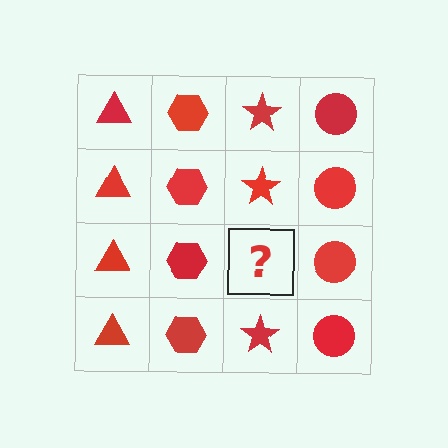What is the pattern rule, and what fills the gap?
The rule is that each column has a consistent shape. The gap should be filled with a red star.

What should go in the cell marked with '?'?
The missing cell should contain a red star.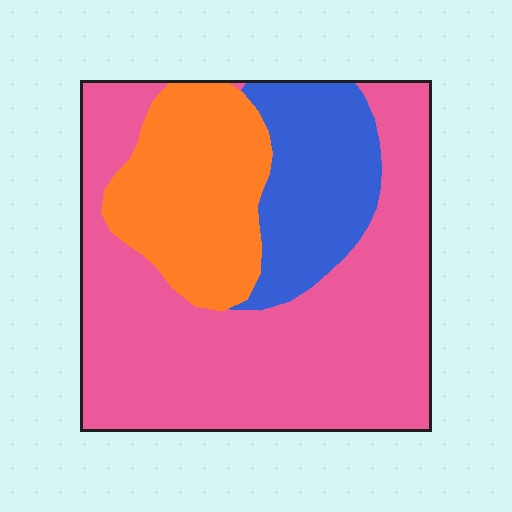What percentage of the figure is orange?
Orange takes up less than a quarter of the figure.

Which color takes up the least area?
Blue, at roughly 20%.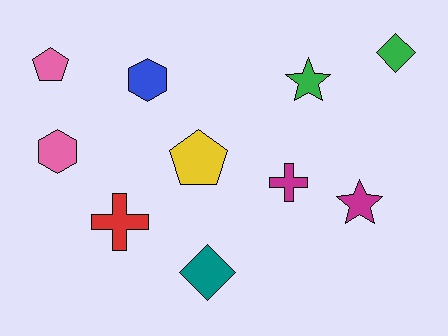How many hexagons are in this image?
There are 2 hexagons.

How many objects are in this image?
There are 10 objects.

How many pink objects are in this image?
There are 2 pink objects.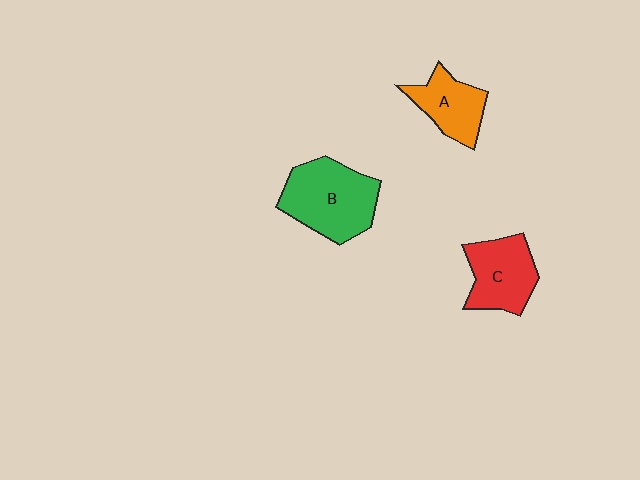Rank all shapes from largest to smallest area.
From largest to smallest: B (green), C (red), A (orange).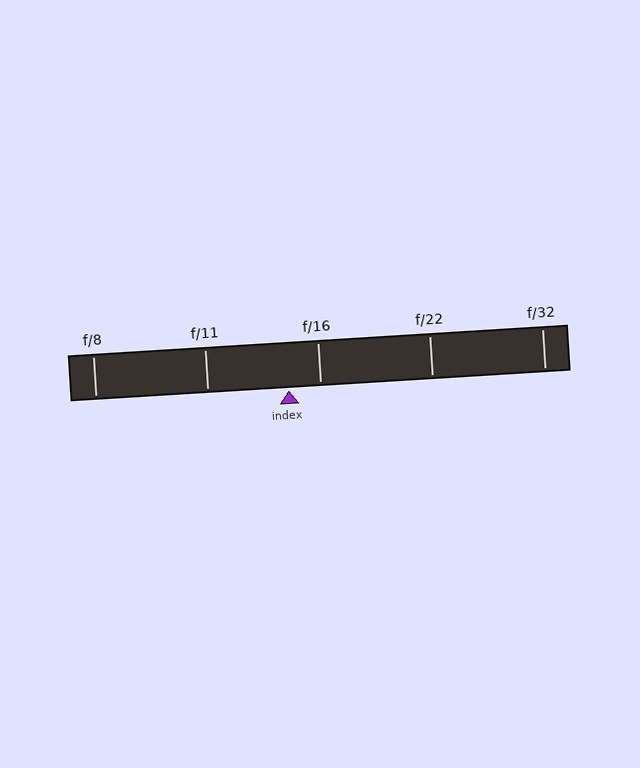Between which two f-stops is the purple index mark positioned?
The index mark is between f/11 and f/16.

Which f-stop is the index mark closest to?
The index mark is closest to f/16.